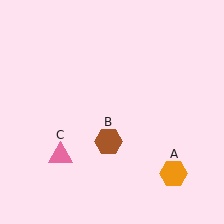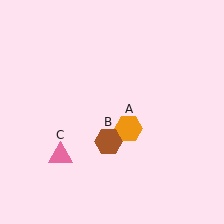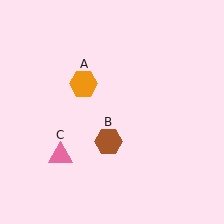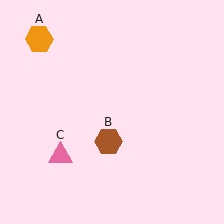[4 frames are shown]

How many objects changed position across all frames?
1 object changed position: orange hexagon (object A).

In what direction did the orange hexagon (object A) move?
The orange hexagon (object A) moved up and to the left.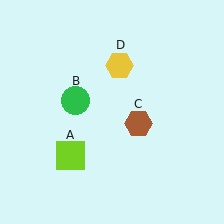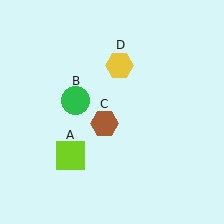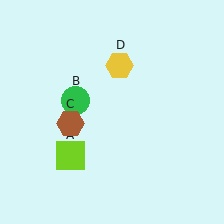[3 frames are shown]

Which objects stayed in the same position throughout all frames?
Lime square (object A) and green circle (object B) and yellow hexagon (object D) remained stationary.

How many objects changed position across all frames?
1 object changed position: brown hexagon (object C).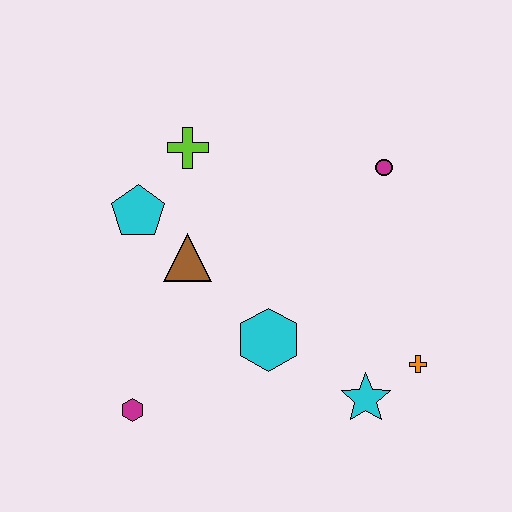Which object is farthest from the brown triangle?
The orange cross is farthest from the brown triangle.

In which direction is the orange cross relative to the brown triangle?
The orange cross is to the right of the brown triangle.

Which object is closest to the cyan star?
The orange cross is closest to the cyan star.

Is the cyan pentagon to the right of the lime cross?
No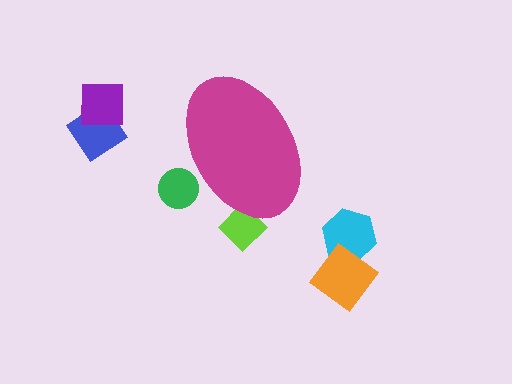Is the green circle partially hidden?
Yes, the green circle is partially hidden behind the magenta ellipse.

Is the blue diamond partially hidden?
No, the blue diamond is fully visible.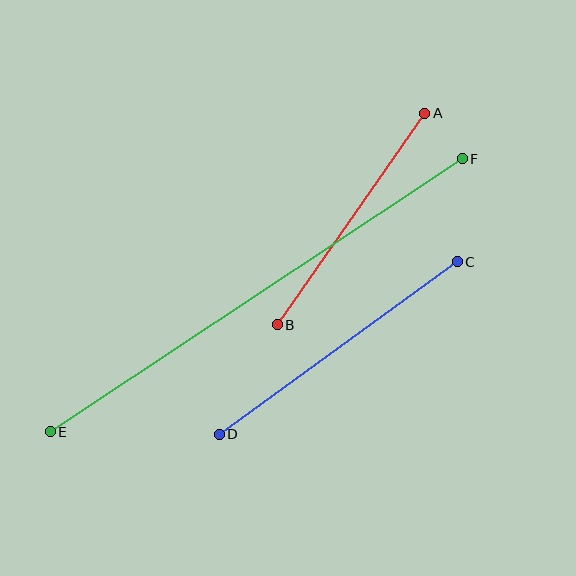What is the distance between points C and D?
The distance is approximately 294 pixels.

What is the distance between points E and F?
The distance is approximately 494 pixels.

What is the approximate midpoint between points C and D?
The midpoint is at approximately (338, 348) pixels.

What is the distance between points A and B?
The distance is approximately 258 pixels.